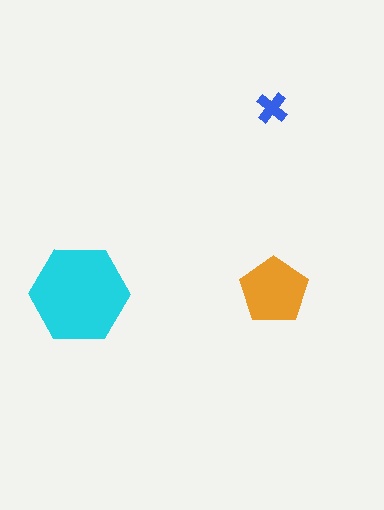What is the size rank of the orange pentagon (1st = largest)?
2nd.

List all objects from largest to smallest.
The cyan hexagon, the orange pentagon, the blue cross.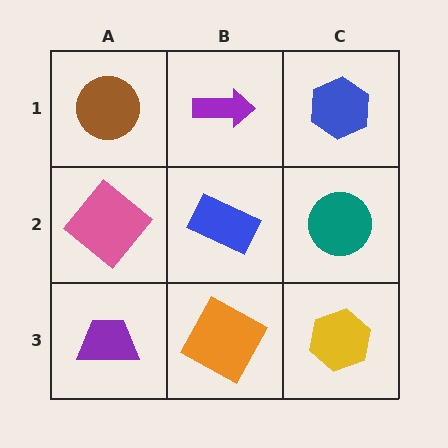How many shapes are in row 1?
3 shapes.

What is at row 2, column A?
A pink diamond.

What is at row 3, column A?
A purple trapezoid.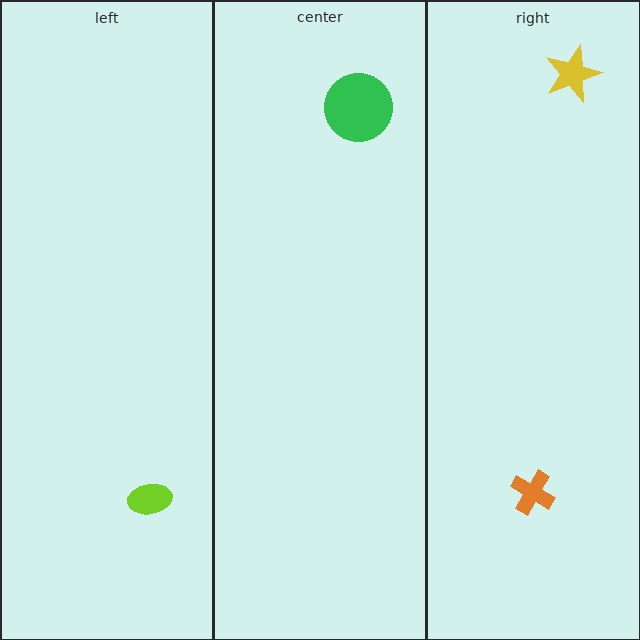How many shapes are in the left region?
1.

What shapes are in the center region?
The green circle.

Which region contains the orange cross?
The right region.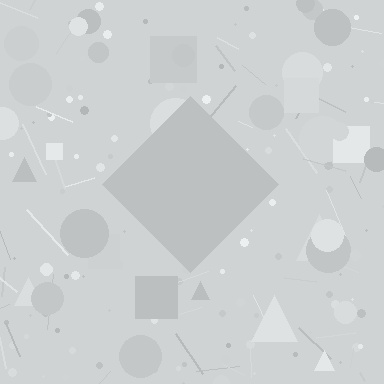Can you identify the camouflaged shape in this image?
The camouflaged shape is a diamond.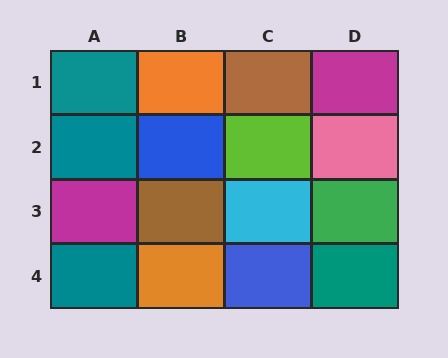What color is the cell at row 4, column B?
Orange.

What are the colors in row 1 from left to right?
Teal, orange, brown, magenta.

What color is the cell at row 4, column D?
Teal.